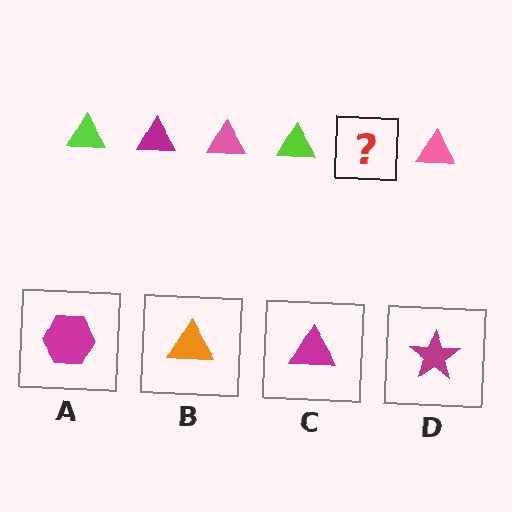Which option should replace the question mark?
Option C.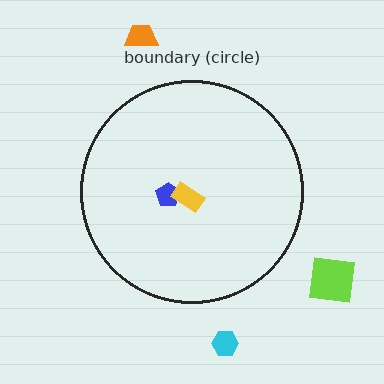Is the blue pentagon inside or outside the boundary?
Inside.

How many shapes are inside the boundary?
2 inside, 3 outside.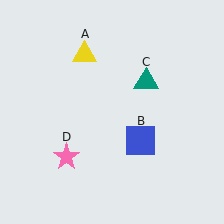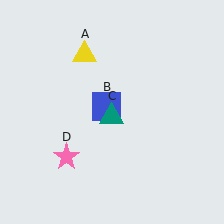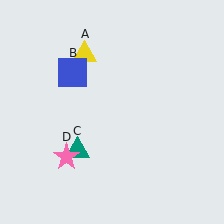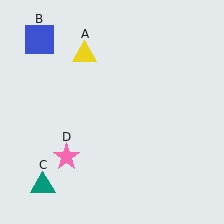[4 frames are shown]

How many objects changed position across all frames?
2 objects changed position: blue square (object B), teal triangle (object C).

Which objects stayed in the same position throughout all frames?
Yellow triangle (object A) and pink star (object D) remained stationary.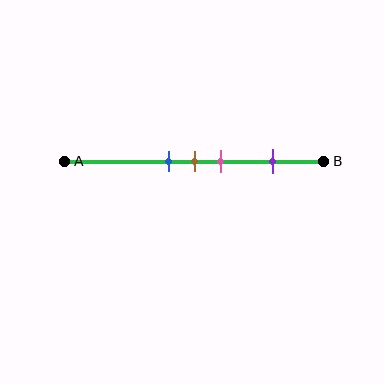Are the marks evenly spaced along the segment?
No, the marks are not evenly spaced.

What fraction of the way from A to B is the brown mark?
The brown mark is approximately 50% (0.5) of the way from A to B.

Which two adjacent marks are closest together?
The blue and brown marks are the closest adjacent pair.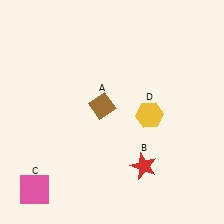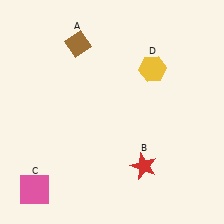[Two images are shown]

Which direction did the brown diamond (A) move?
The brown diamond (A) moved up.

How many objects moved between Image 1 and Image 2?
2 objects moved between the two images.